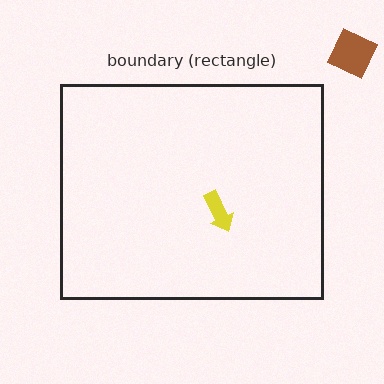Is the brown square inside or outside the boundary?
Outside.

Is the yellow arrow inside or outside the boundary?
Inside.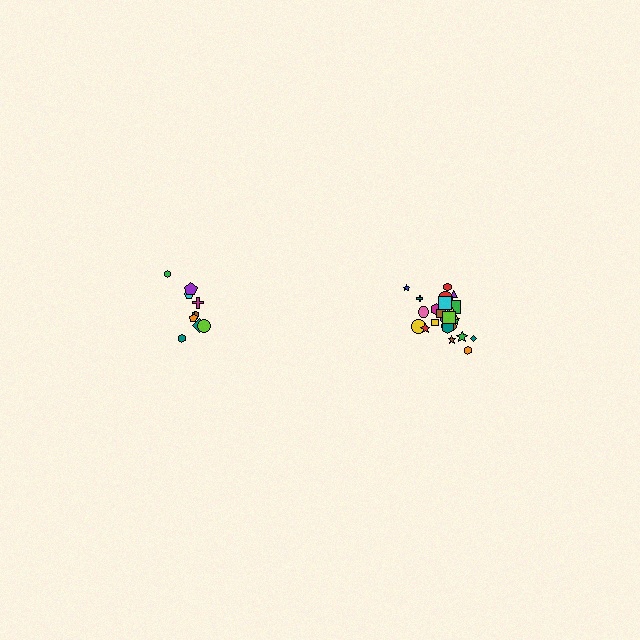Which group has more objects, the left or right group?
The right group.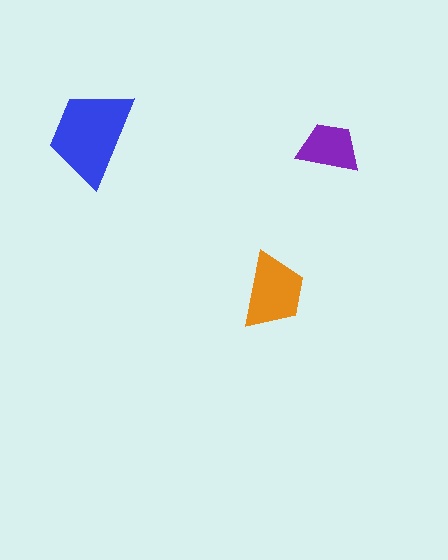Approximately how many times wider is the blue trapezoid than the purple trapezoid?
About 1.5 times wider.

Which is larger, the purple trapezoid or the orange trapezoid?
The orange one.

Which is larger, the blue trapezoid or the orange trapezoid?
The blue one.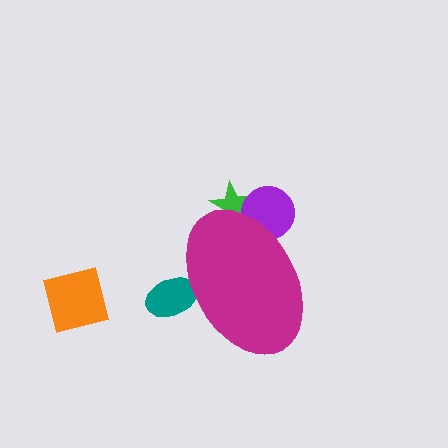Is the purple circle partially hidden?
Yes, the purple circle is partially hidden behind the magenta ellipse.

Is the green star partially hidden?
Yes, the green star is partially hidden behind the magenta ellipse.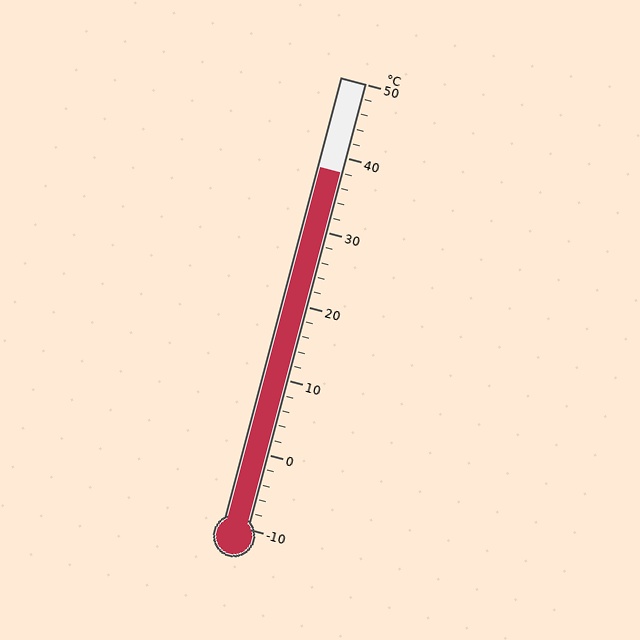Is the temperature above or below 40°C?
The temperature is below 40°C.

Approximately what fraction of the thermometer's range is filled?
The thermometer is filled to approximately 80% of its range.